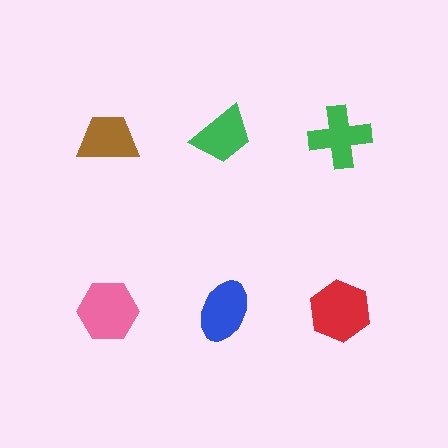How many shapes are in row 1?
3 shapes.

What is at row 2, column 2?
A blue ellipse.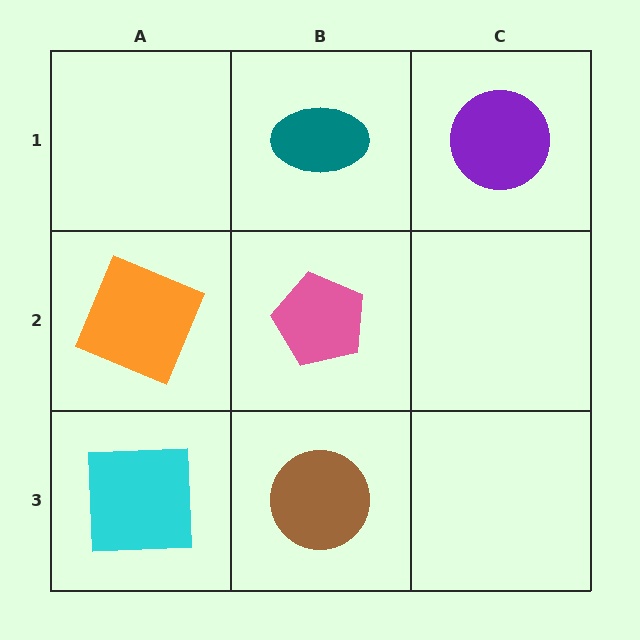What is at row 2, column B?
A pink pentagon.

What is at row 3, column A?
A cyan square.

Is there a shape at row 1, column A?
No, that cell is empty.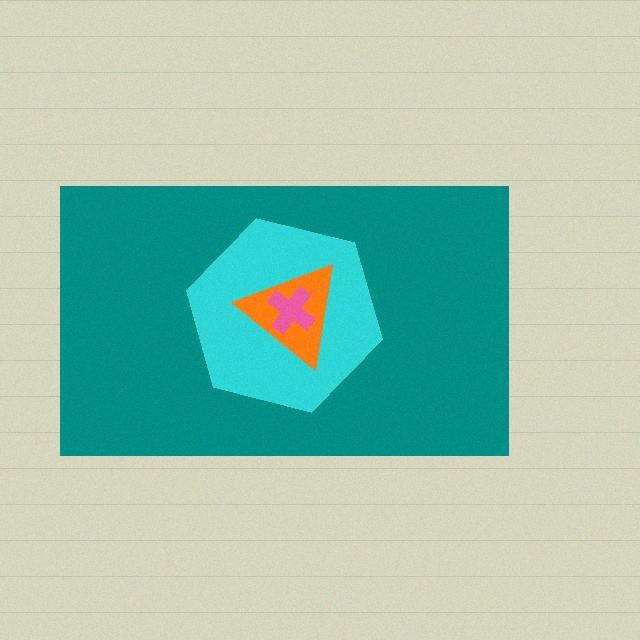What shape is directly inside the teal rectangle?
The cyan hexagon.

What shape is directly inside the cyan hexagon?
The orange triangle.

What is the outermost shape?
The teal rectangle.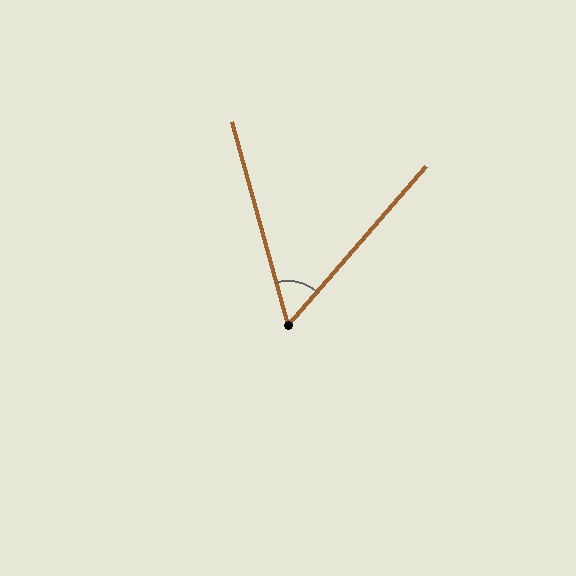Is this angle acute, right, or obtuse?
It is acute.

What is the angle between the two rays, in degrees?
Approximately 56 degrees.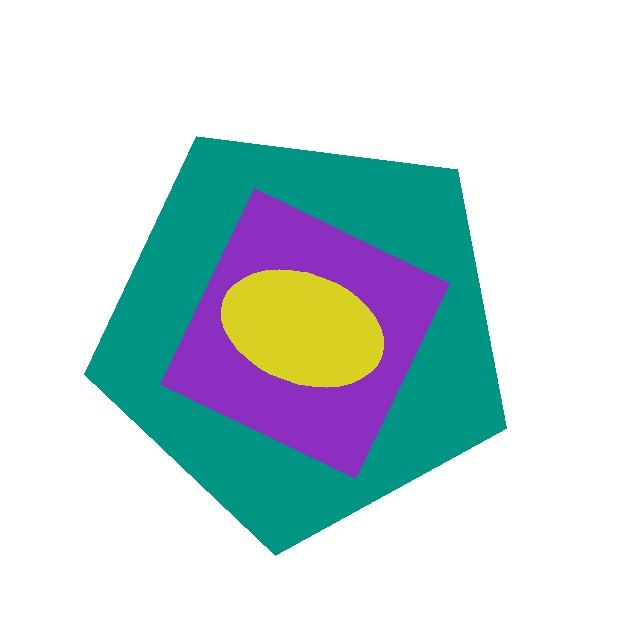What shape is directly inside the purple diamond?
The yellow ellipse.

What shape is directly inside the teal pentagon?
The purple diamond.